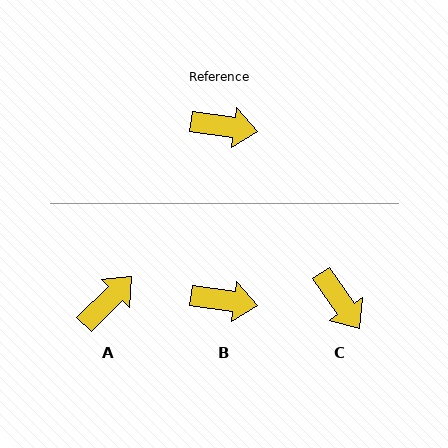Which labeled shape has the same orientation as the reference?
B.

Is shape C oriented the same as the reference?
No, it is off by about 48 degrees.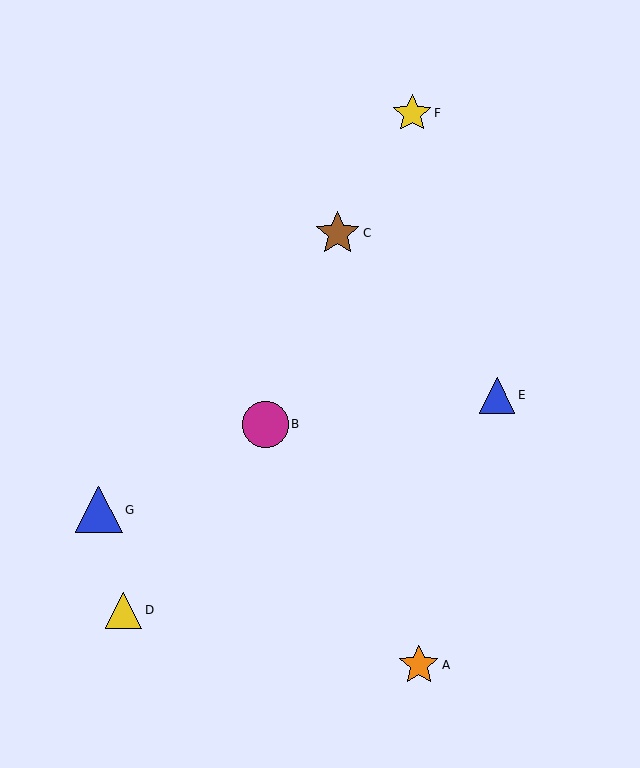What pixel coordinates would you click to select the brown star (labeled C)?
Click at (338, 234) to select the brown star C.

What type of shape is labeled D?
Shape D is a yellow triangle.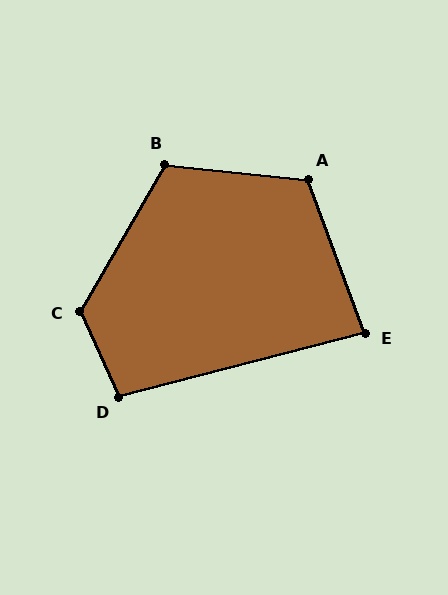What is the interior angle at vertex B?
Approximately 114 degrees (obtuse).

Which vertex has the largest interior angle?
C, at approximately 125 degrees.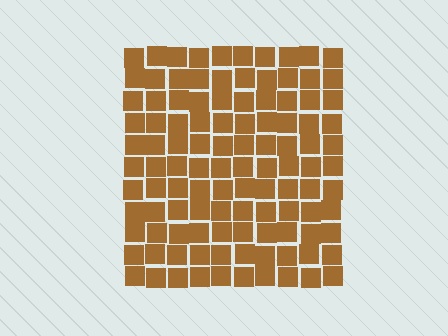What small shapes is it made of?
It is made of small squares.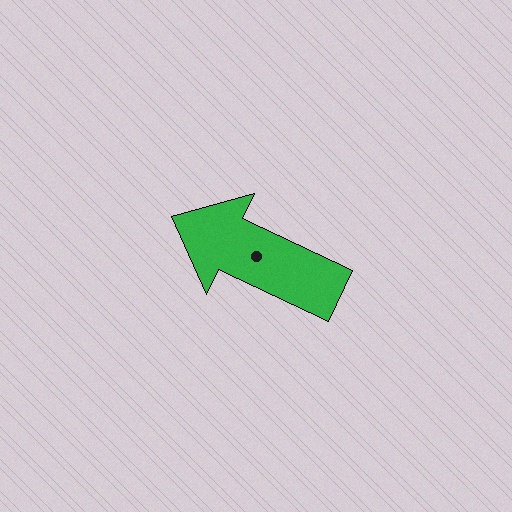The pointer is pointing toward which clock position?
Roughly 10 o'clock.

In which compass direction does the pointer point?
Northwest.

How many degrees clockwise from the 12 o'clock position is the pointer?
Approximately 295 degrees.